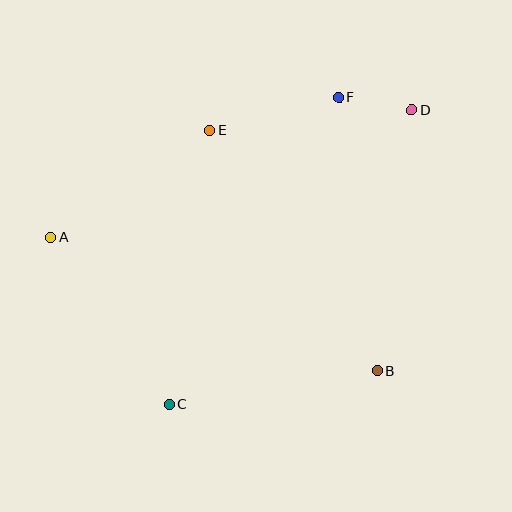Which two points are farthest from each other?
Points A and D are farthest from each other.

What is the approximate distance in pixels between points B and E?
The distance between B and E is approximately 293 pixels.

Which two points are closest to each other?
Points D and F are closest to each other.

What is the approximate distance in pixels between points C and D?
The distance between C and D is approximately 380 pixels.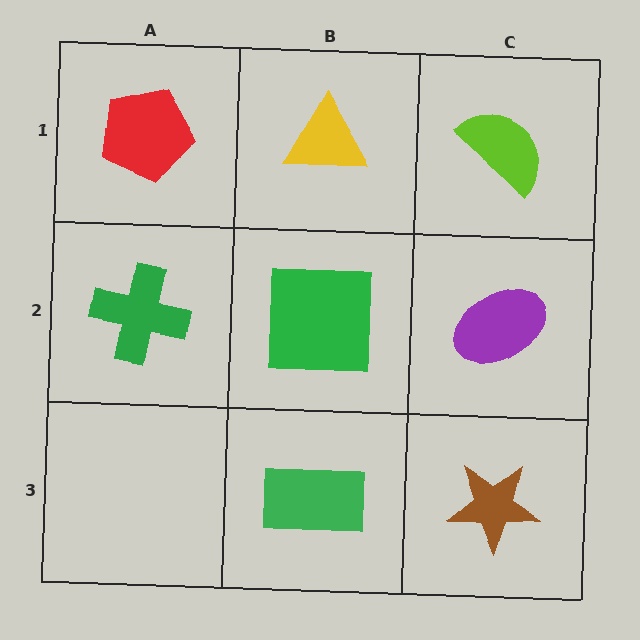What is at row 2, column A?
A green cross.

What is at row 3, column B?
A green rectangle.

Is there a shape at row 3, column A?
No, that cell is empty.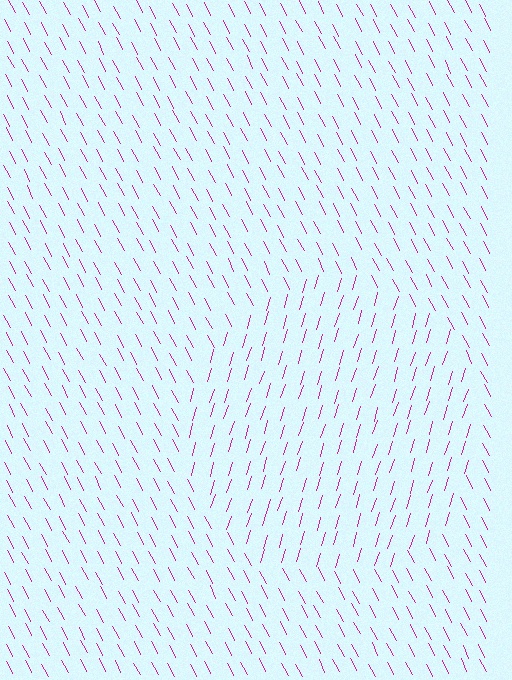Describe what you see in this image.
The image is filled with small magenta line segments. A circle region in the image has lines oriented differently from the surrounding lines, creating a visible texture boundary.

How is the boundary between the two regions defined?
The boundary is defined purely by a change in line orientation (approximately 45 degrees difference). All lines are the same color and thickness.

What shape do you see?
I see a circle.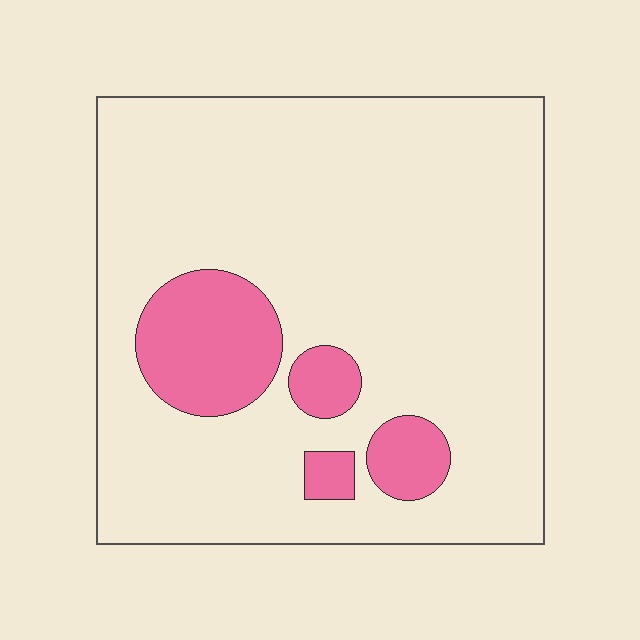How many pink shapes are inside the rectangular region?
4.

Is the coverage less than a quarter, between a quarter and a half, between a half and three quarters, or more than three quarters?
Less than a quarter.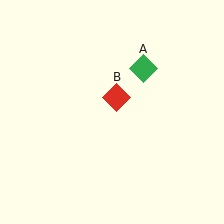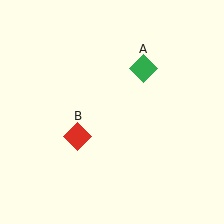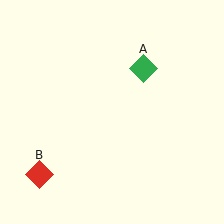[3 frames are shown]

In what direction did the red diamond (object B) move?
The red diamond (object B) moved down and to the left.